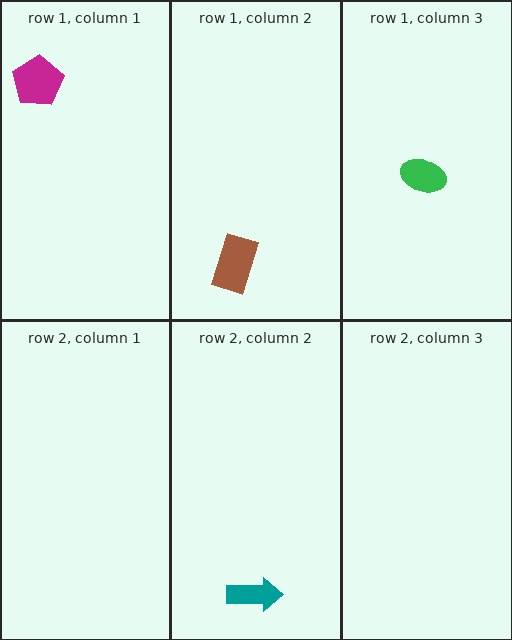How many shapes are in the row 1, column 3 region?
1.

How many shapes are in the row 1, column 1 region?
1.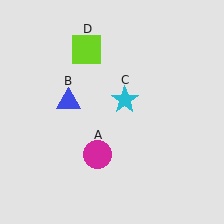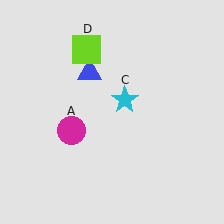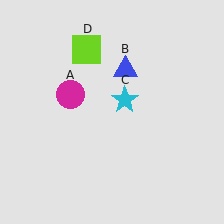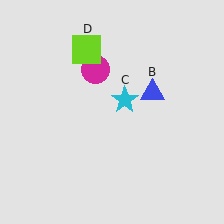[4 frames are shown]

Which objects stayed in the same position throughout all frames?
Cyan star (object C) and lime square (object D) remained stationary.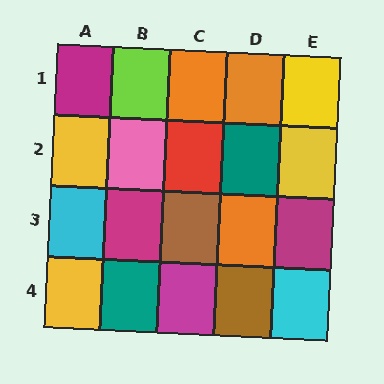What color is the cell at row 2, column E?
Yellow.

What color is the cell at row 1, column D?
Orange.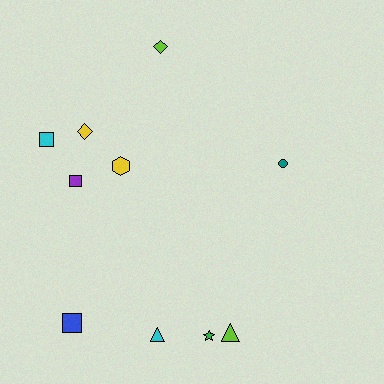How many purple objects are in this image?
There is 1 purple object.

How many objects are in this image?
There are 10 objects.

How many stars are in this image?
There is 1 star.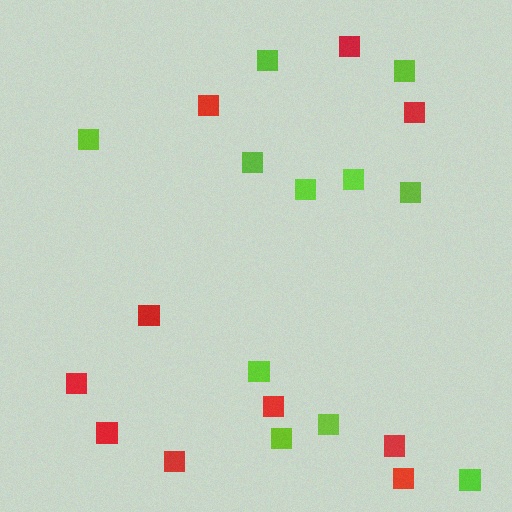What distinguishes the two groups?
There are 2 groups: one group of red squares (10) and one group of lime squares (11).